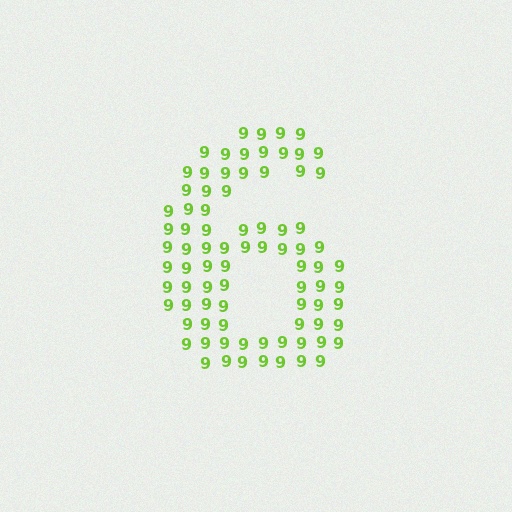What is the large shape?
The large shape is the digit 6.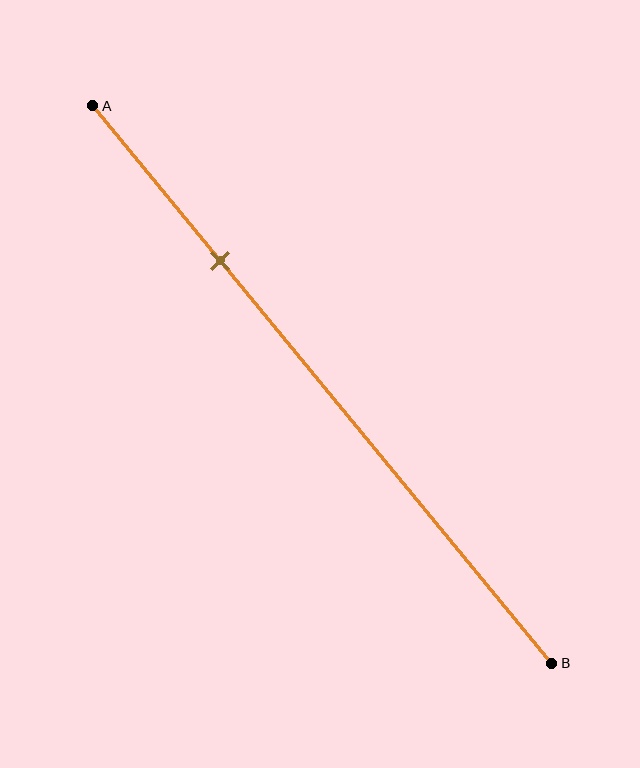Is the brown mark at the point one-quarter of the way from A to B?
Yes, the mark is approximately at the one-quarter point.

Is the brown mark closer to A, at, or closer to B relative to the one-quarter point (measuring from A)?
The brown mark is approximately at the one-quarter point of segment AB.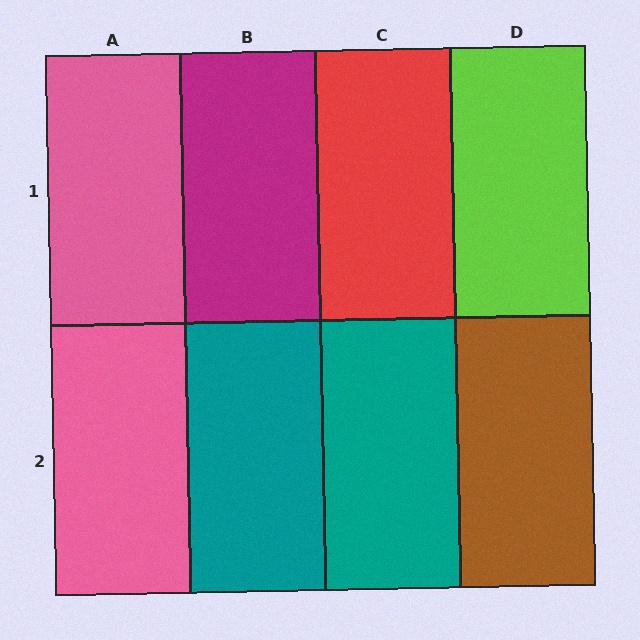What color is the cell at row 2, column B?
Teal.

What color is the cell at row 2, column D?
Brown.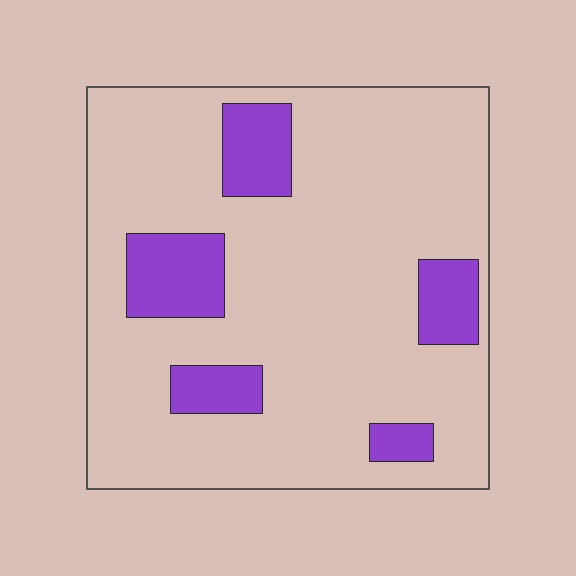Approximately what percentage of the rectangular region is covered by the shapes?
Approximately 15%.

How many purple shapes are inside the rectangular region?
5.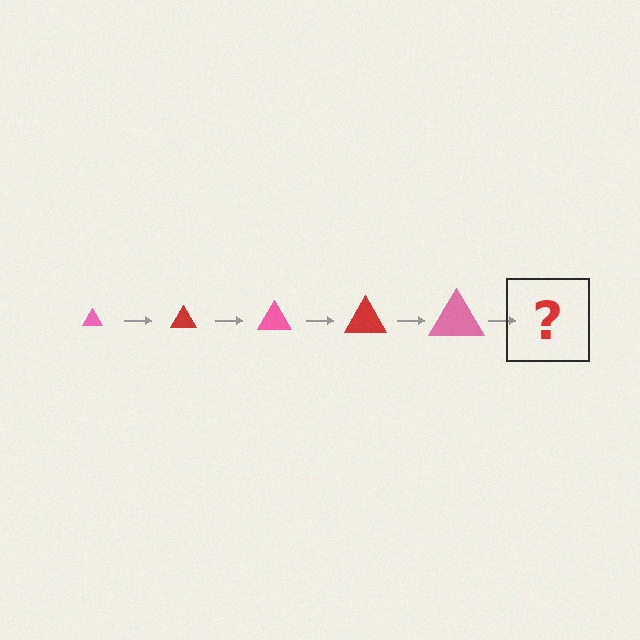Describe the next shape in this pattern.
It should be a red triangle, larger than the previous one.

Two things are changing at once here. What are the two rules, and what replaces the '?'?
The two rules are that the triangle grows larger each step and the color cycles through pink and red. The '?' should be a red triangle, larger than the previous one.